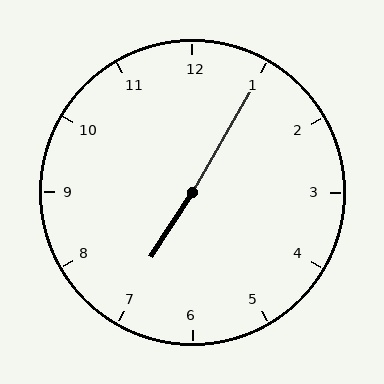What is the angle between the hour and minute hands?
Approximately 178 degrees.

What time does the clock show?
7:05.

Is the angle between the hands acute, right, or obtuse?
It is obtuse.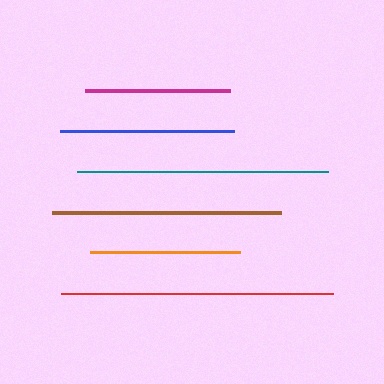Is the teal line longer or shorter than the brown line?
The teal line is longer than the brown line.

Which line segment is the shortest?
The magenta line is the shortest at approximately 145 pixels.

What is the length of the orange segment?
The orange segment is approximately 150 pixels long.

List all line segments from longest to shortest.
From longest to shortest: red, teal, brown, blue, orange, magenta.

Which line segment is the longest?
The red line is the longest at approximately 272 pixels.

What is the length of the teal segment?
The teal segment is approximately 251 pixels long.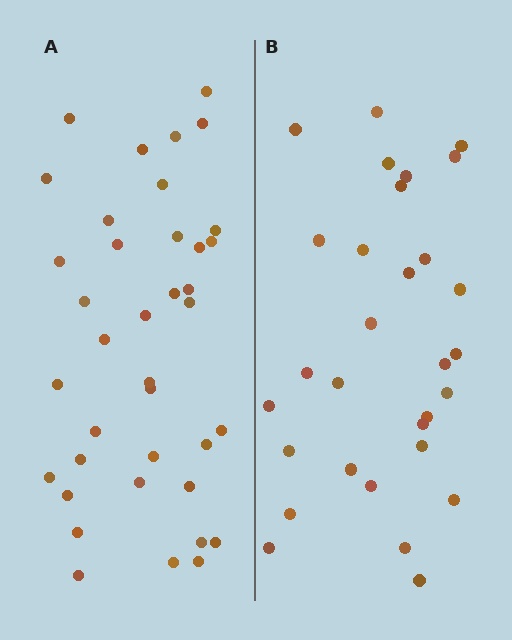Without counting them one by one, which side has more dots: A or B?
Region A (the left region) has more dots.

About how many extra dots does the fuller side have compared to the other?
Region A has roughly 8 or so more dots than region B.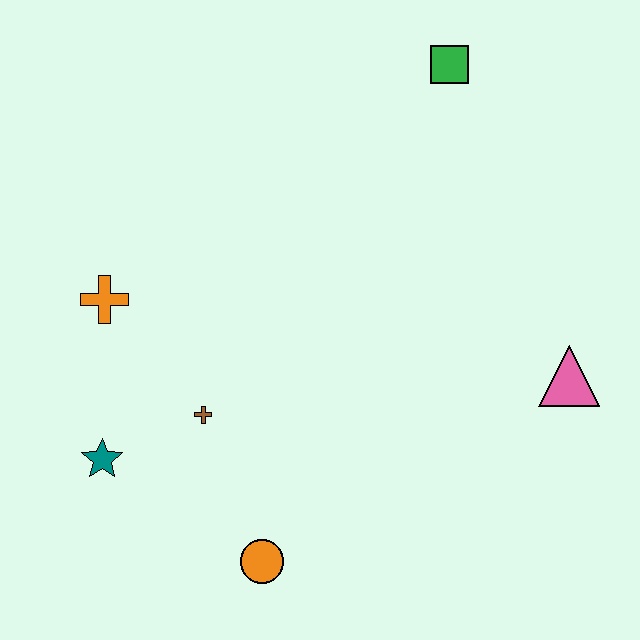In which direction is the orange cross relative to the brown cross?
The orange cross is above the brown cross.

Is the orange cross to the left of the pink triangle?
Yes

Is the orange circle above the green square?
No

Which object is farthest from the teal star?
The green square is farthest from the teal star.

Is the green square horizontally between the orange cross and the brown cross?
No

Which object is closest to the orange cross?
The brown cross is closest to the orange cross.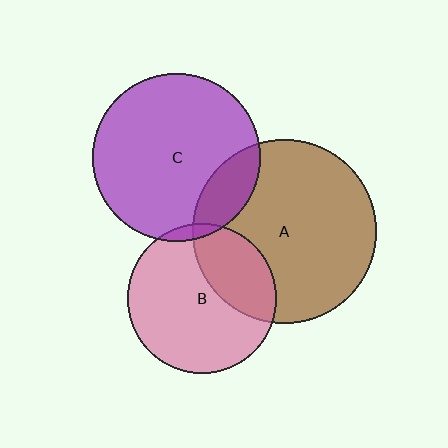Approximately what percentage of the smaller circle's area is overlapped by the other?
Approximately 30%.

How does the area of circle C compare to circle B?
Approximately 1.2 times.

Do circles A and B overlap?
Yes.